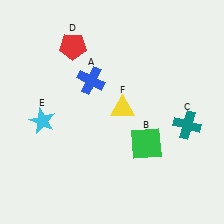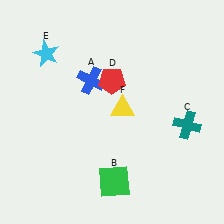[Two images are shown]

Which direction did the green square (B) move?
The green square (B) moved down.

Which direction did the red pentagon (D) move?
The red pentagon (D) moved right.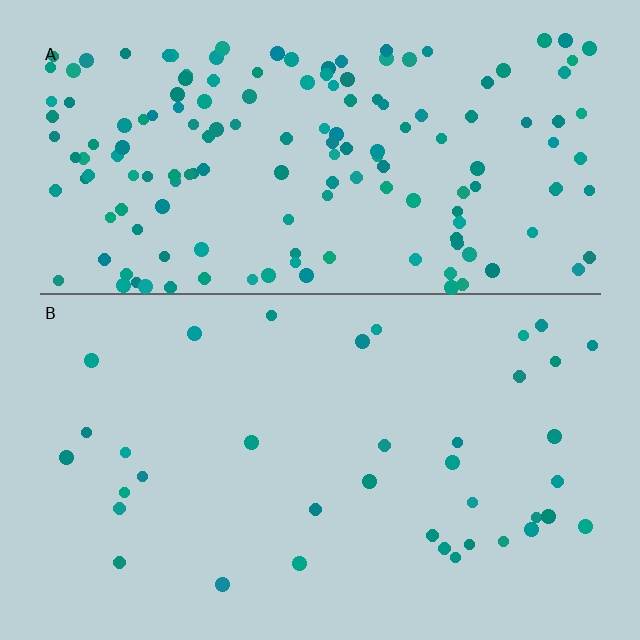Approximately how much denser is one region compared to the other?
Approximately 4.2× — region A over region B.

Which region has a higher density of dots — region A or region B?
A (the top).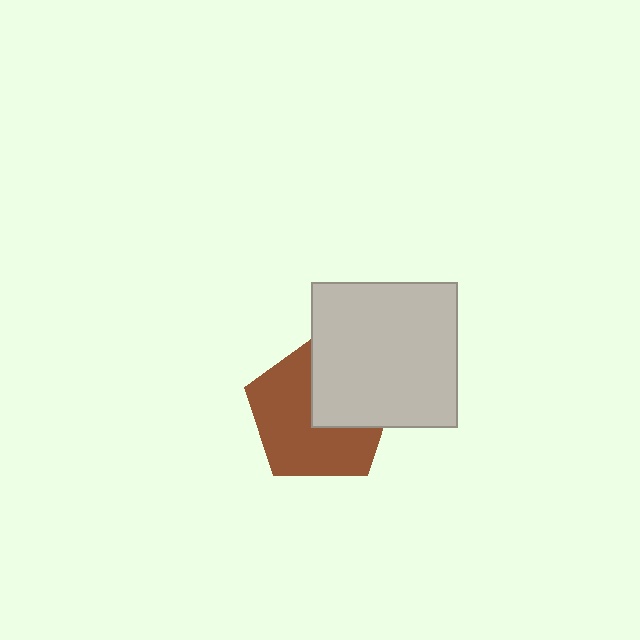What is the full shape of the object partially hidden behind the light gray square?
The partially hidden object is a brown pentagon.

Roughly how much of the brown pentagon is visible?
About half of it is visible (roughly 62%).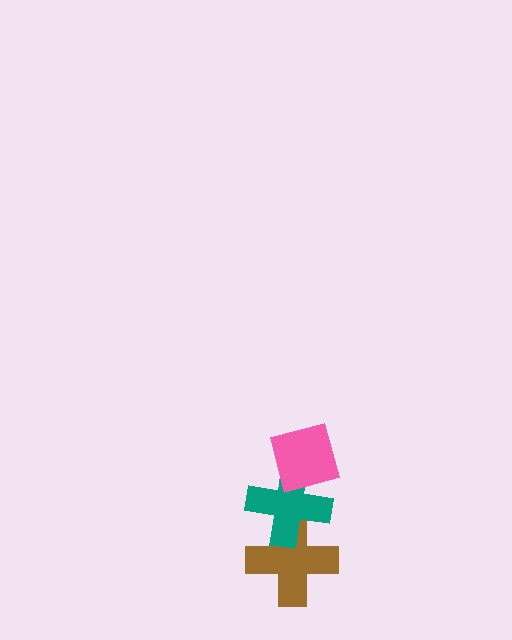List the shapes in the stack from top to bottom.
From top to bottom: the pink square, the teal cross, the brown cross.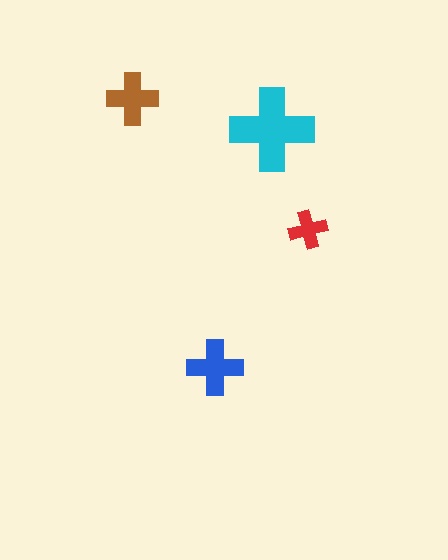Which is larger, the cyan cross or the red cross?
The cyan one.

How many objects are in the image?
There are 4 objects in the image.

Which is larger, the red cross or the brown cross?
The brown one.